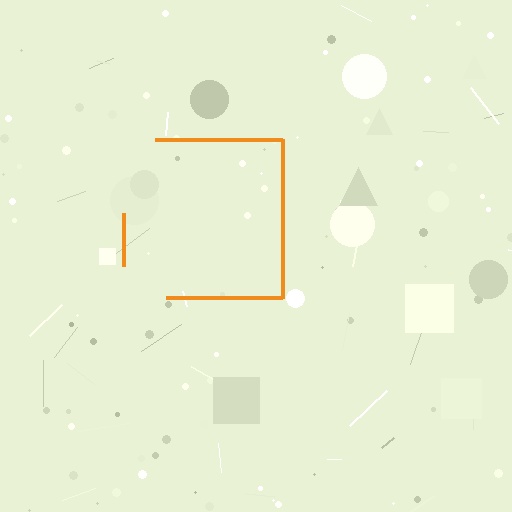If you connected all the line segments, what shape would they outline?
They would outline a square.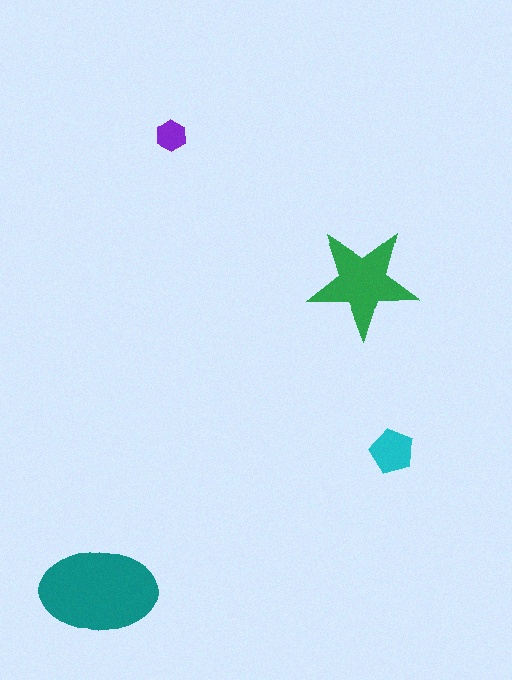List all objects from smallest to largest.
The purple hexagon, the cyan pentagon, the green star, the teal ellipse.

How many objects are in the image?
There are 4 objects in the image.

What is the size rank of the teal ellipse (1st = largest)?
1st.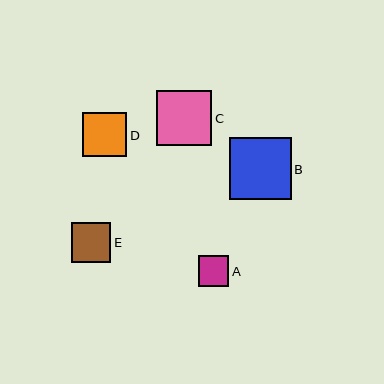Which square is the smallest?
Square A is the smallest with a size of approximately 31 pixels.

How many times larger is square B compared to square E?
Square B is approximately 1.6 times the size of square E.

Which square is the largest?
Square B is the largest with a size of approximately 62 pixels.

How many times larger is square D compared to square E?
Square D is approximately 1.1 times the size of square E.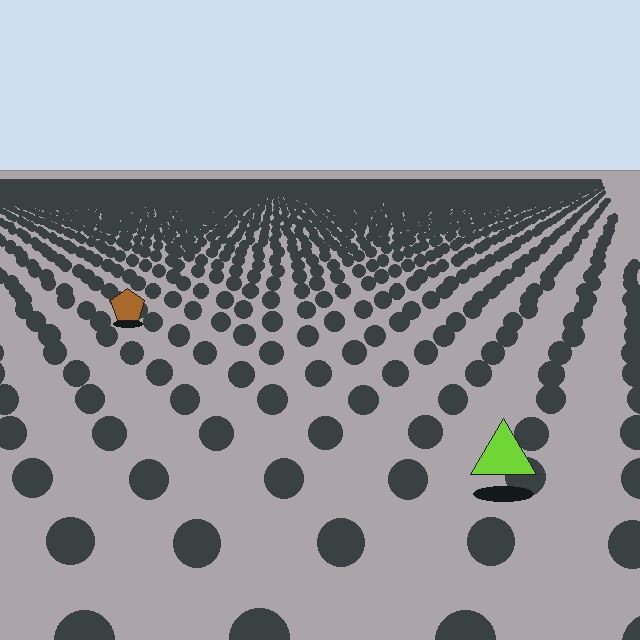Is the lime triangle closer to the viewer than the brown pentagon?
Yes. The lime triangle is closer — you can tell from the texture gradient: the ground texture is coarser near it.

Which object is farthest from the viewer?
The brown pentagon is farthest from the viewer. It appears smaller and the ground texture around it is denser.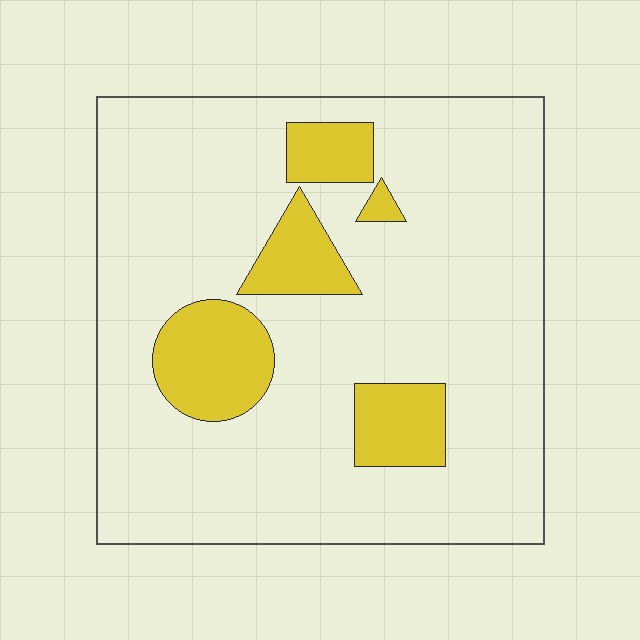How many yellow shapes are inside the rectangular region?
5.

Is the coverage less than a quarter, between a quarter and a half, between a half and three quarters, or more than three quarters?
Less than a quarter.